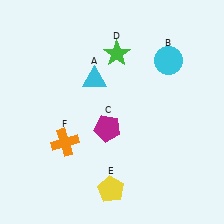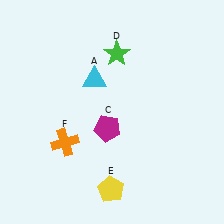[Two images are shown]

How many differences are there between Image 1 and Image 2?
There is 1 difference between the two images.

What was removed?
The cyan circle (B) was removed in Image 2.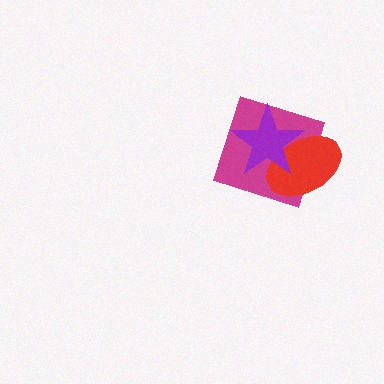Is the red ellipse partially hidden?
Yes, it is partially covered by another shape.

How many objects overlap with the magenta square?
2 objects overlap with the magenta square.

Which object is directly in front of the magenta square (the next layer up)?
The red ellipse is directly in front of the magenta square.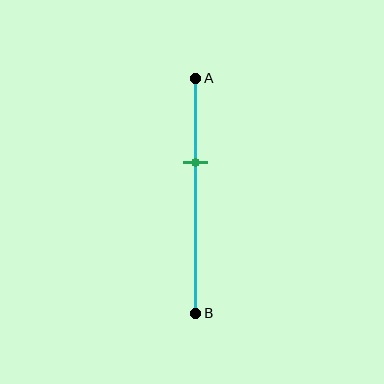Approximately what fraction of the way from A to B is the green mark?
The green mark is approximately 35% of the way from A to B.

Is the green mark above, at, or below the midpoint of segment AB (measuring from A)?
The green mark is above the midpoint of segment AB.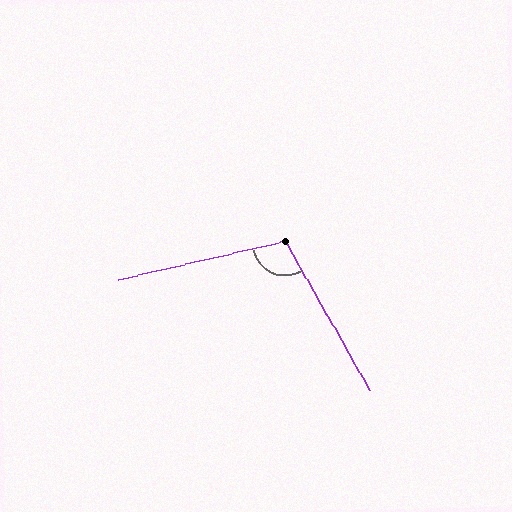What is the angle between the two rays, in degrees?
Approximately 107 degrees.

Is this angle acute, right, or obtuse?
It is obtuse.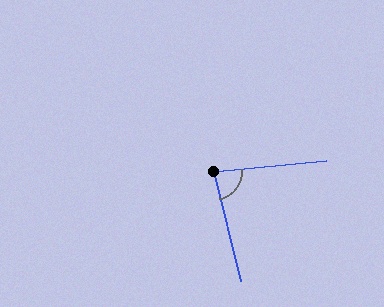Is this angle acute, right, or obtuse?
It is acute.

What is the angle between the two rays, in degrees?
Approximately 82 degrees.